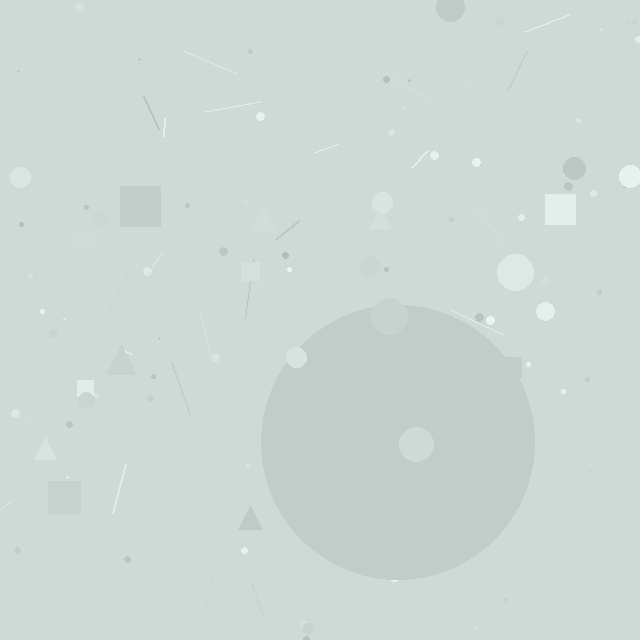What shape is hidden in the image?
A circle is hidden in the image.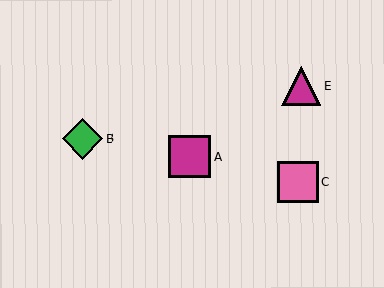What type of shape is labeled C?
Shape C is a pink square.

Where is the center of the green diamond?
The center of the green diamond is at (83, 139).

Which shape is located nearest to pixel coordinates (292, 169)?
The pink square (labeled C) at (298, 182) is nearest to that location.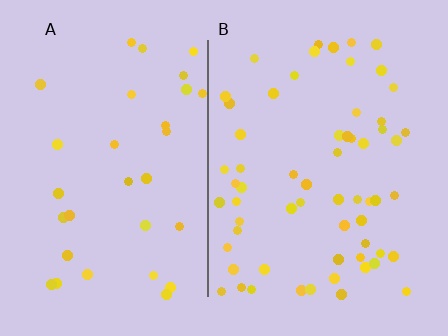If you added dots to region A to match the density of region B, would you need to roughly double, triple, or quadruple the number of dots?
Approximately double.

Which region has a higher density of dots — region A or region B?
B (the right).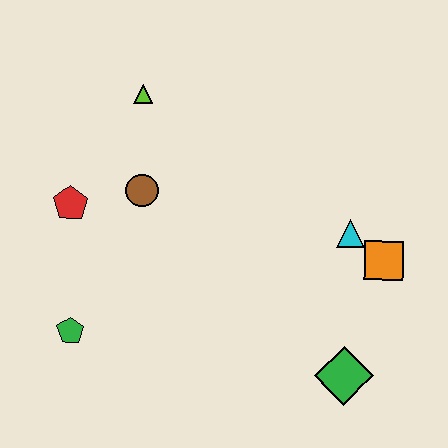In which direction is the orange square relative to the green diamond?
The orange square is above the green diamond.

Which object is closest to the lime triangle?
The brown circle is closest to the lime triangle.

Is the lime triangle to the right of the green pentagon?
Yes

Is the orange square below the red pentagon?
Yes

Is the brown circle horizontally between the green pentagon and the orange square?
Yes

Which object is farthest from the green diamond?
The lime triangle is farthest from the green diamond.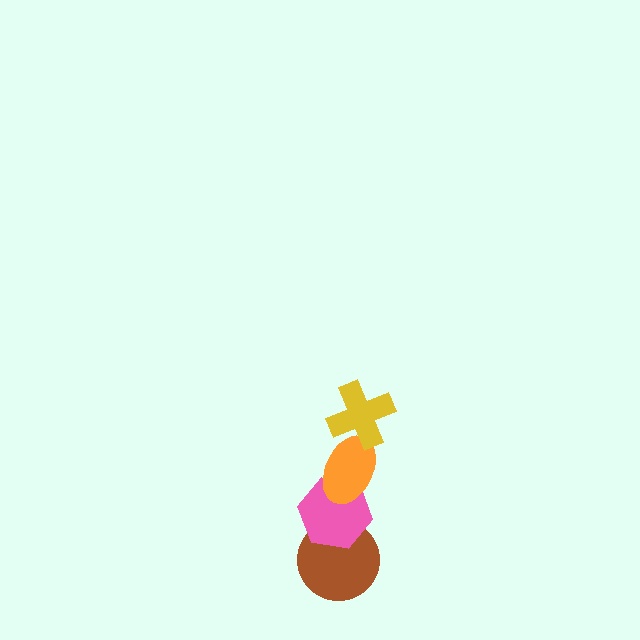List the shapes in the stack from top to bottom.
From top to bottom: the yellow cross, the orange ellipse, the pink hexagon, the brown circle.